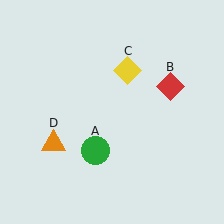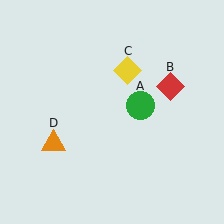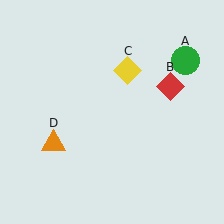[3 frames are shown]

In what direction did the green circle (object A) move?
The green circle (object A) moved up and to the right.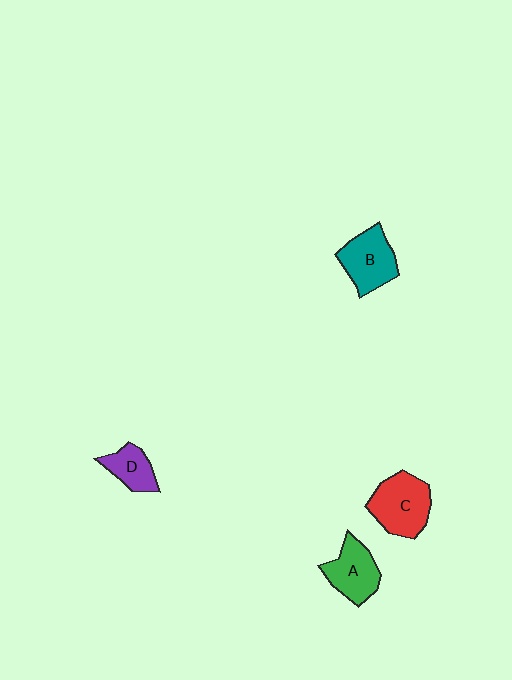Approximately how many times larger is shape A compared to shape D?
Approximately 1.4 times.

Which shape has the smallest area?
Shape D (purple).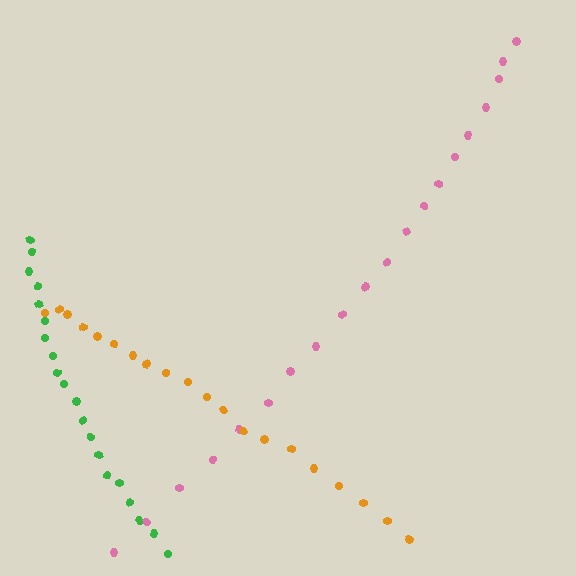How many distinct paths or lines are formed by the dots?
There are 3 distinct paths.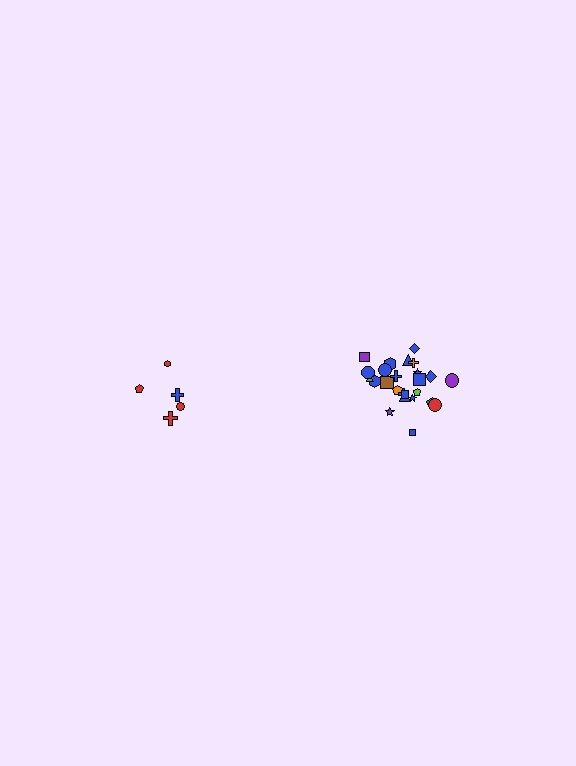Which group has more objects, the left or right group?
The right group.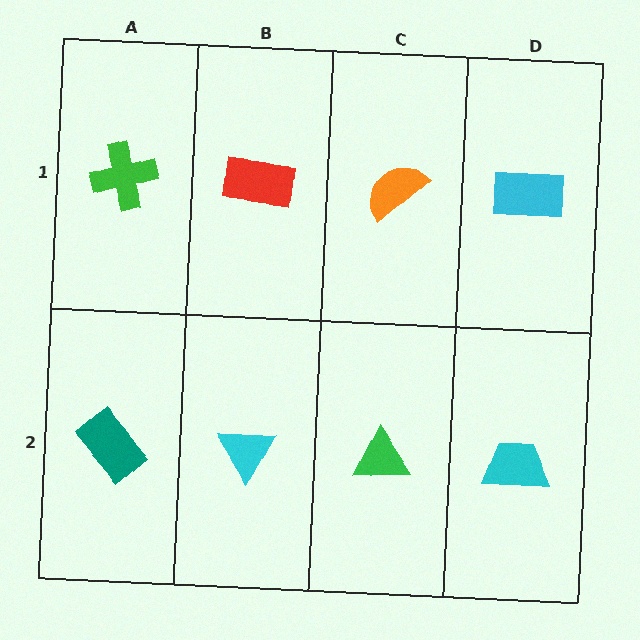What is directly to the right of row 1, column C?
A cyan rectangle.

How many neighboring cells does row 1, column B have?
3.